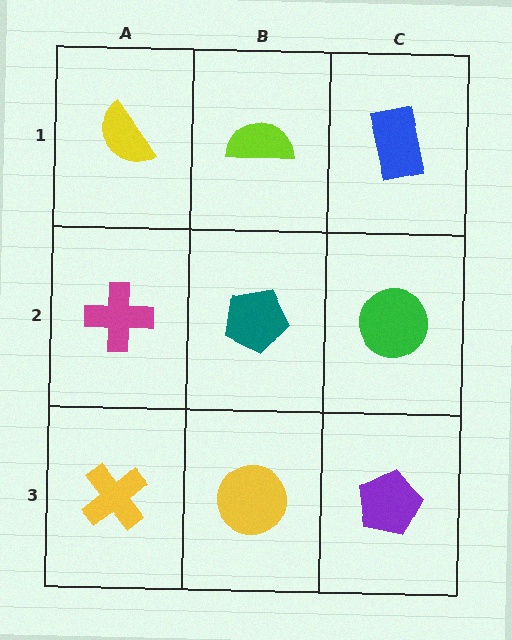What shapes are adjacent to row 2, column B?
A lime semicircle (row 1, column B), a yellow circle (row 3, column B), a magenta cross (row 2, column A), a green circle (row 2, column C).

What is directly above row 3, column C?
A green circle.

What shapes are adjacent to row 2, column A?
A yellow semicircle (row 1, column A), a yellow cross (row 3, column A), a teal pentagon (row 2, column B).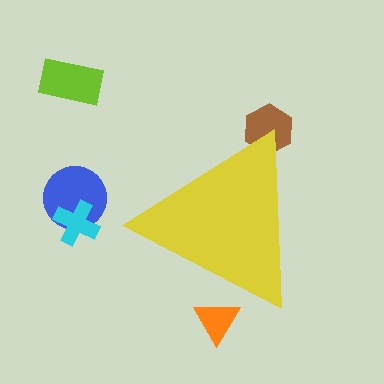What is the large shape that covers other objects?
A yellow triangle.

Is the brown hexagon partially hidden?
Yes, the brown hexagon is partially hidden behind the yellow triangle.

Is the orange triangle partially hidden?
Yes, the orange triangle is partially hidden behind the yellow triangle.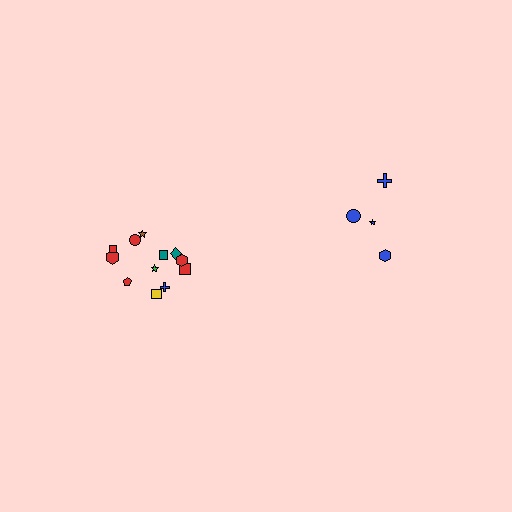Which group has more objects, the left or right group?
The left group.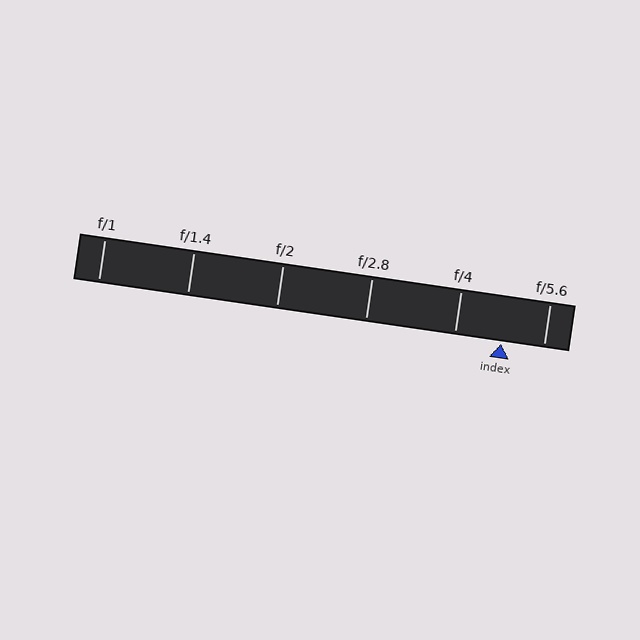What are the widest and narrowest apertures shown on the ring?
The widest aperture shown is f/1 and the narrowest is f/5.6.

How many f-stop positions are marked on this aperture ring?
There are 6 f-stop positions marked.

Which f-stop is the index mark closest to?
The index mark is closest to f/5.6.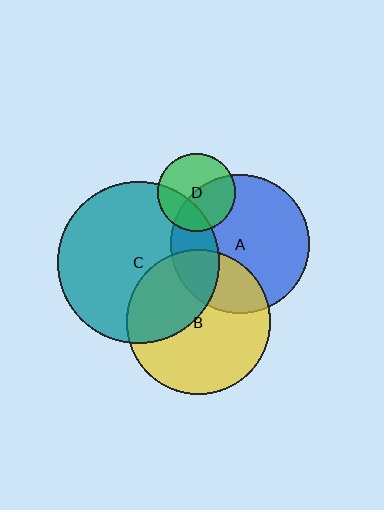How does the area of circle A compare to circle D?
Approximately 3.2 times.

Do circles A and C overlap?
Yes.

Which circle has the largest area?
Circle C (teal).